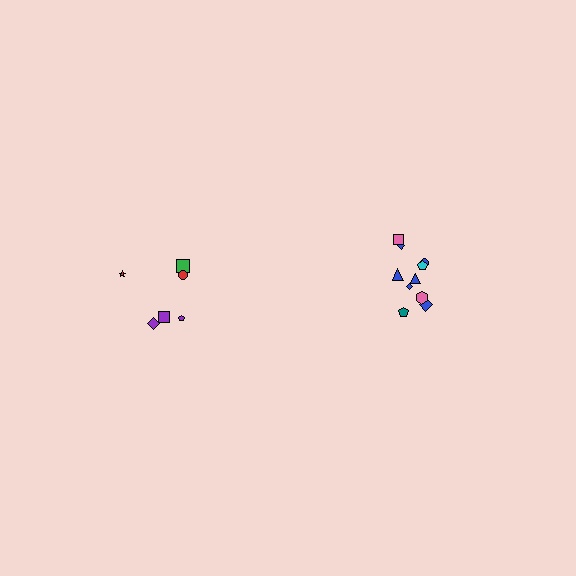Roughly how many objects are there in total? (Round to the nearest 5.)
Roughly 15 objects in total.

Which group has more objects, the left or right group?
The right group.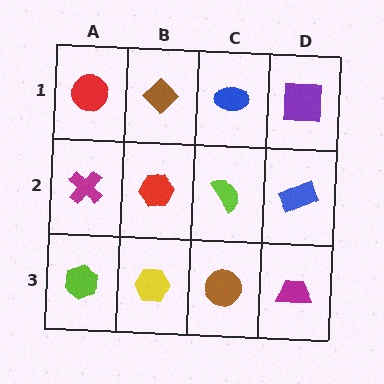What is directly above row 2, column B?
A brown diamond.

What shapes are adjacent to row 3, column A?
A magenta cross (row 2, column A), a yellow hexagon (row 3, column B).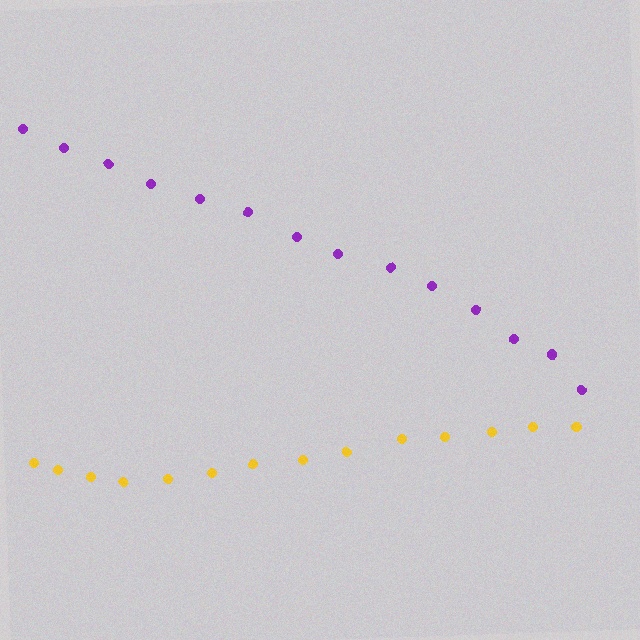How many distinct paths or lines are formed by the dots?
There are 2 distinct paths.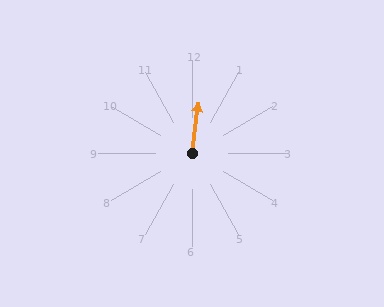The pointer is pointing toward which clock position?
Roughly 12 o'clock.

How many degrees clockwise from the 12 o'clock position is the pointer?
Approximately 7 degrees.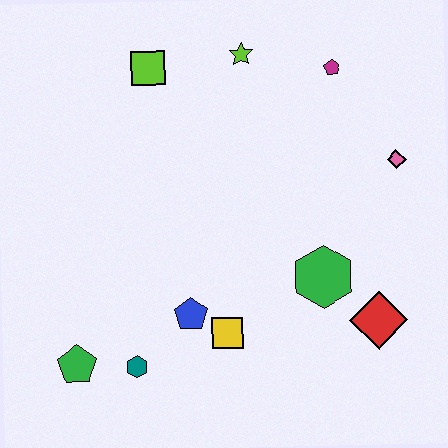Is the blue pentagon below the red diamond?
No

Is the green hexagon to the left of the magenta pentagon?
Yes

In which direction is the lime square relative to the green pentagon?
The lime square is above the green pentagon.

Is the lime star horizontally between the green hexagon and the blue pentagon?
Yes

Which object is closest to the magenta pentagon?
The lime star is closest to the magenta pentagon.